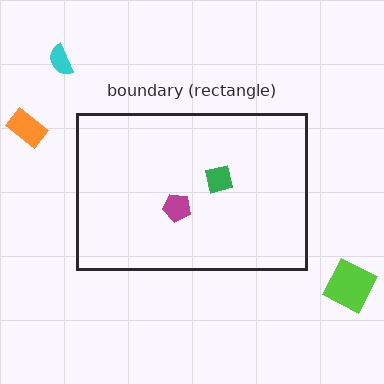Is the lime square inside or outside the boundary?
Outside.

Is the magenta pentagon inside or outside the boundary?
Inside.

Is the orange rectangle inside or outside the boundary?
Outside.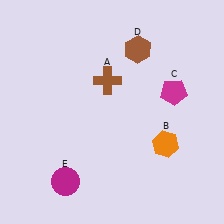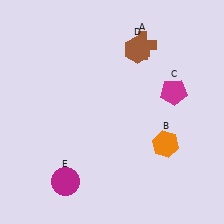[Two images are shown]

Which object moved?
The brown cross (A) moved right.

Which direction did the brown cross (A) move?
The brown cross (A) moved right.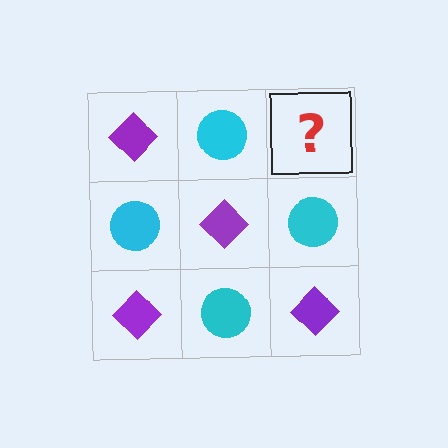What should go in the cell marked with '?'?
The missing cell should contain a purple diamond.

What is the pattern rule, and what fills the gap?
The rule is that it alternates purple diamond and cyan circle in a checkerboard pattern. The gap should be filled with a purple diamond.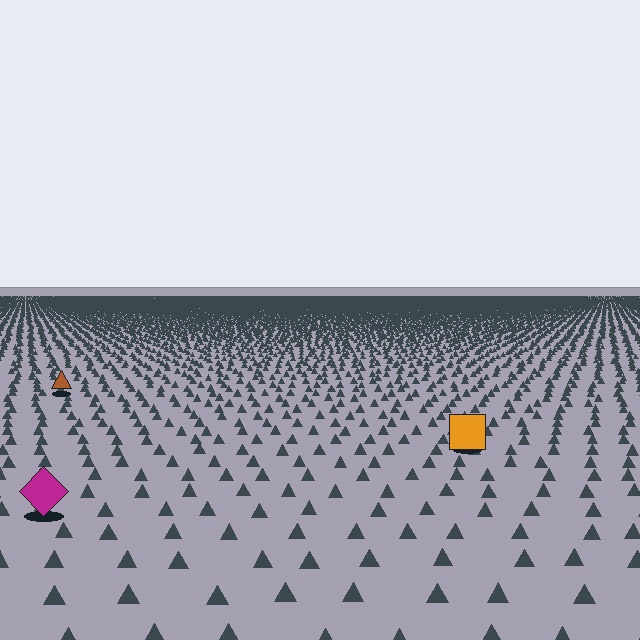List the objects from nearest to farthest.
From nearest to farthest: the magenta diamond, the orange square, the brown triangle.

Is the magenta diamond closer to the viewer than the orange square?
Yes. The magenta diamond is closer — you can tell from the texture gradient: the ground texture is coarser near it.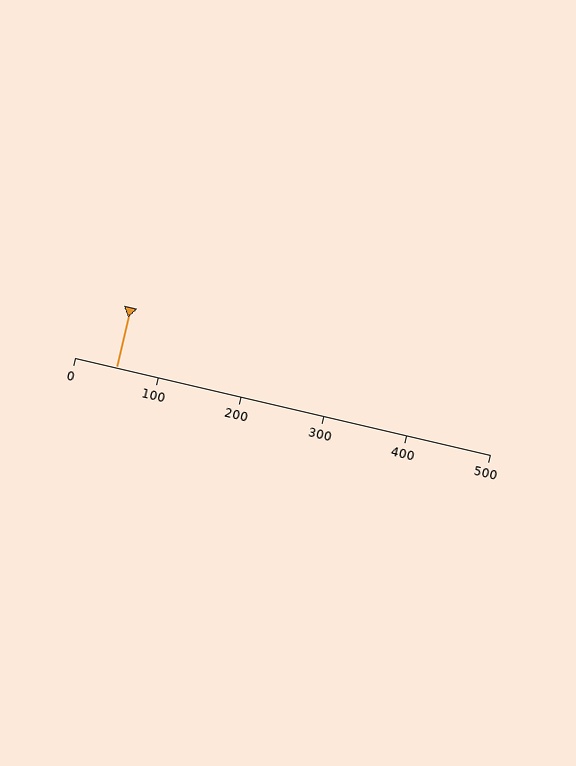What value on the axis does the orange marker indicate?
The marker indicates approximately 50.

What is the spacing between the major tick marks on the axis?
The major ticks are spaced 100 apart.